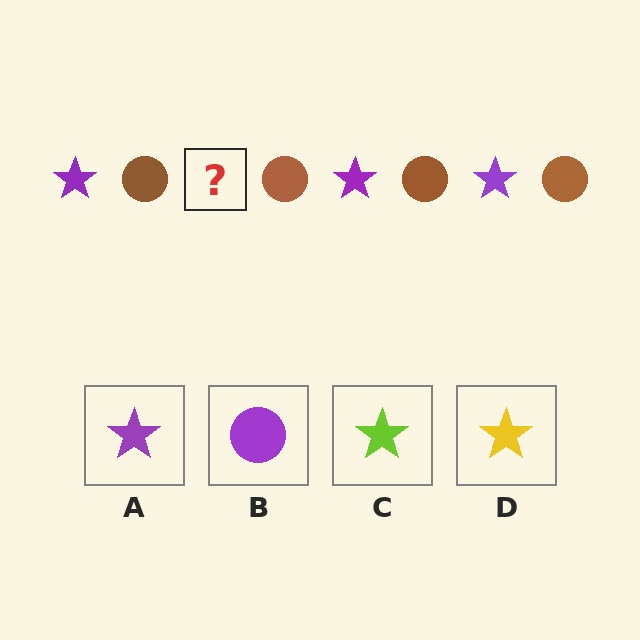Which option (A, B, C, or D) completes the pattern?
A.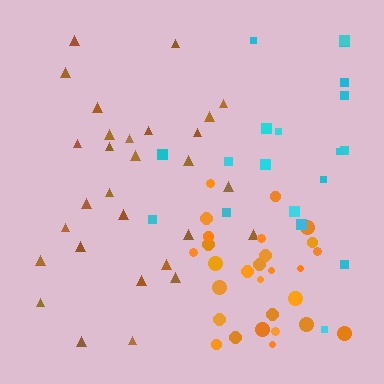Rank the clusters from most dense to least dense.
orange, brown, cyan.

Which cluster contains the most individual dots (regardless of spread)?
Brown (30).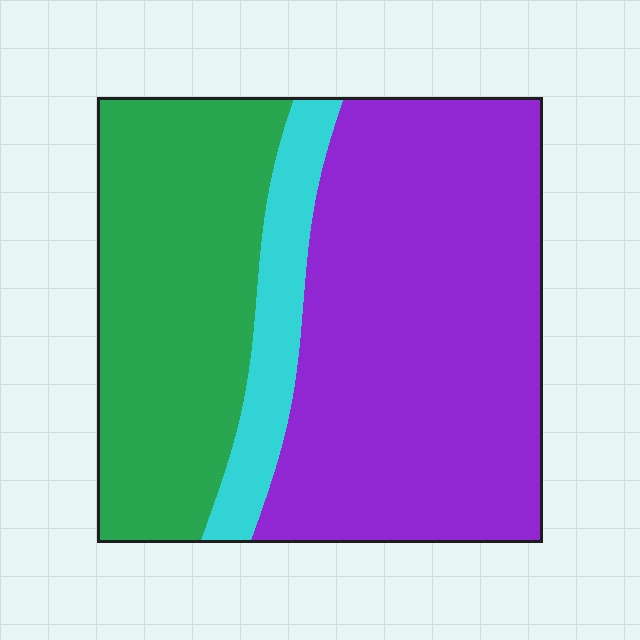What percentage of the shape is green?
Green takes up about one third (1/3) of the shape.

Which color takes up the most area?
Purple, at roughly 55%.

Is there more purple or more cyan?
Purple.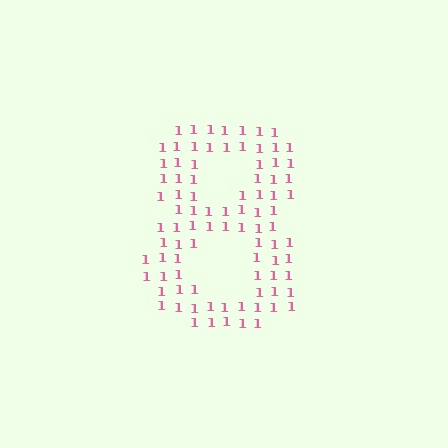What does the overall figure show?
The overall figure shows the digit 8.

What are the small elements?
The small elements are digit 1's.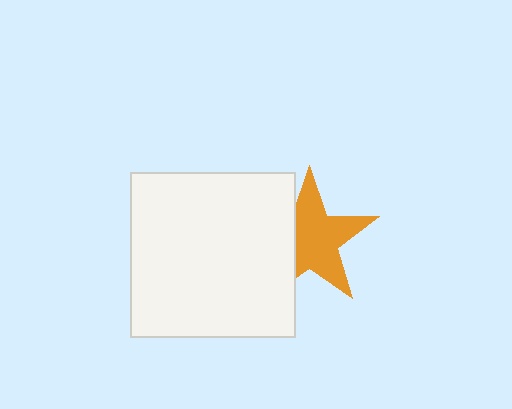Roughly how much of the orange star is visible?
Most of it is visible (roughly 69%).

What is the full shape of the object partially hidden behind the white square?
The partially hidden object is an orange star.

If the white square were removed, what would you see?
You would see the complete orange star.